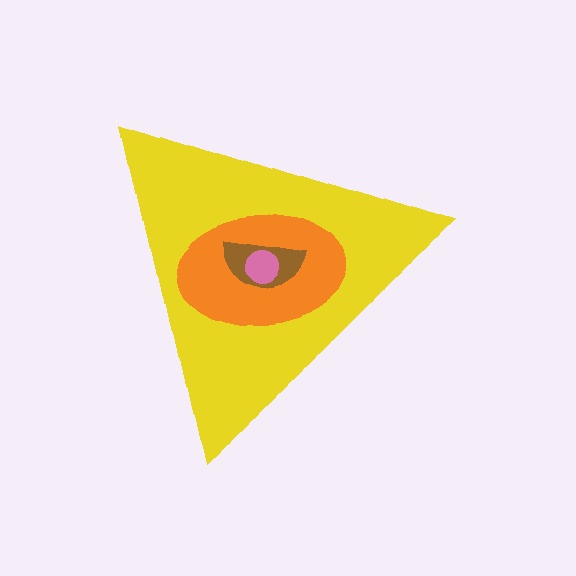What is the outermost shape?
The yellow triangle.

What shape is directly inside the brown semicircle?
The pink circle.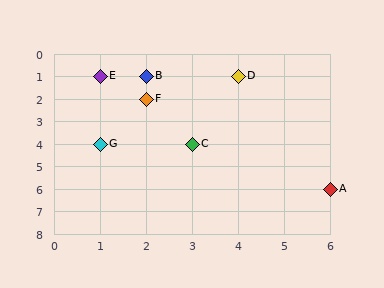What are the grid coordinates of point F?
Point F is at grid coordinates (2, 2).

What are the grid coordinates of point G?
Point G is at grid coordinates (1, 4).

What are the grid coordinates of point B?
Point B is at grid coordinates (2, 1).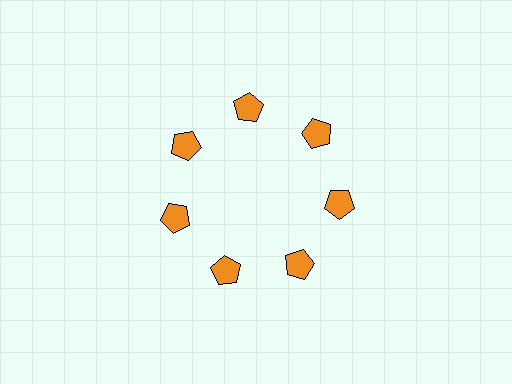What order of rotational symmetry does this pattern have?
This pattern has 7-fold rotational symmetry.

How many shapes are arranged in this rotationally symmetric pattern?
There are 7 shapes, arranged in 7 groups of 1.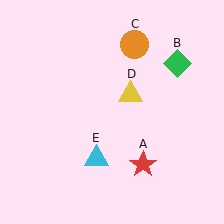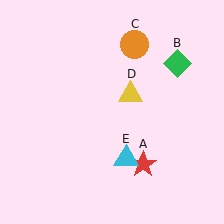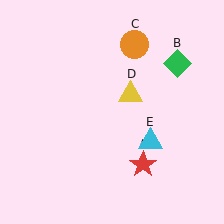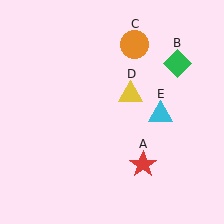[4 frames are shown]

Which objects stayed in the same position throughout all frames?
Red star (object A) and green diamond (object B) and orange circle (object C) and yellow triangle (object D) remained stationary.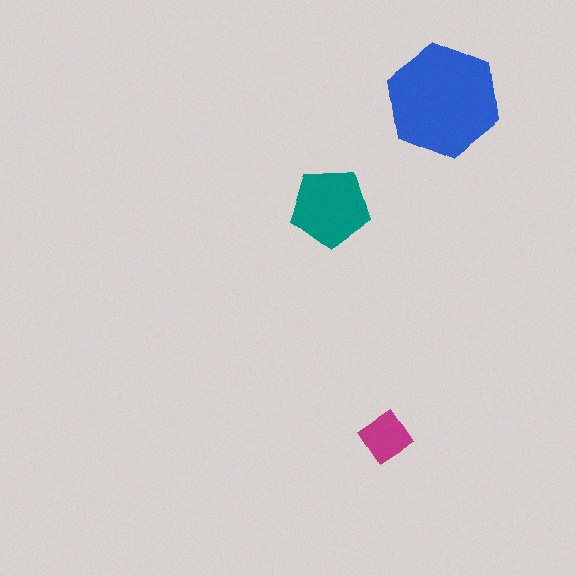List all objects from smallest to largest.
The magenta diamond, the teal pentagon, the blue hexagon.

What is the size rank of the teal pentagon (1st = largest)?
2nd.